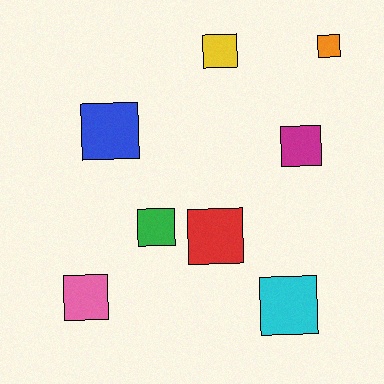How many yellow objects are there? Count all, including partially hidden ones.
There is 1 yellow object.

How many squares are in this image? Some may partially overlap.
There are 8 squares.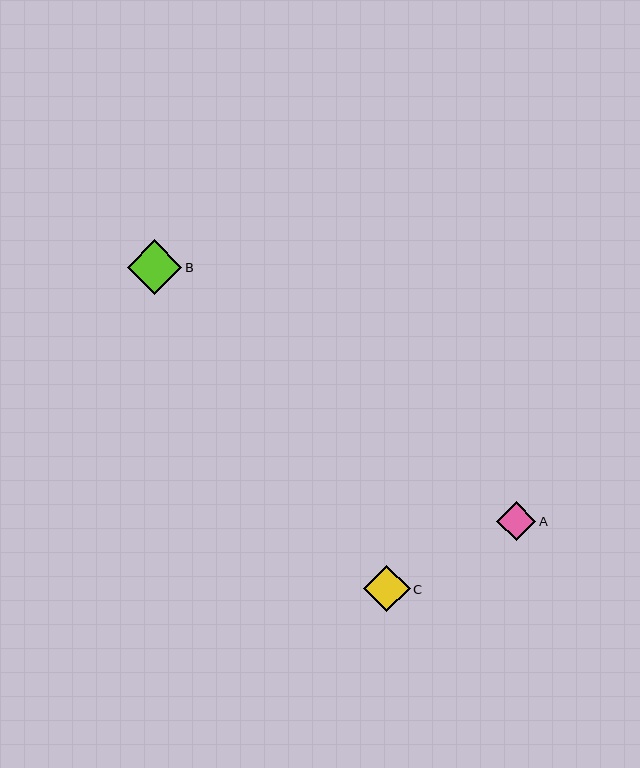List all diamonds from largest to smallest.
From largest to smallest: B, C, A.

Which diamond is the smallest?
Diamond A is the smallest with a size of approximately 40 pixels.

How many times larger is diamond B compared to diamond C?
Diamond B is approximately 1.2 times the size of diamond C.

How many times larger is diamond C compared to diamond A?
Diamond C is approximately 1.2 times the size of diamond A.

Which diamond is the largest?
Diamond B is the largest with a size of approximately 55 pixels.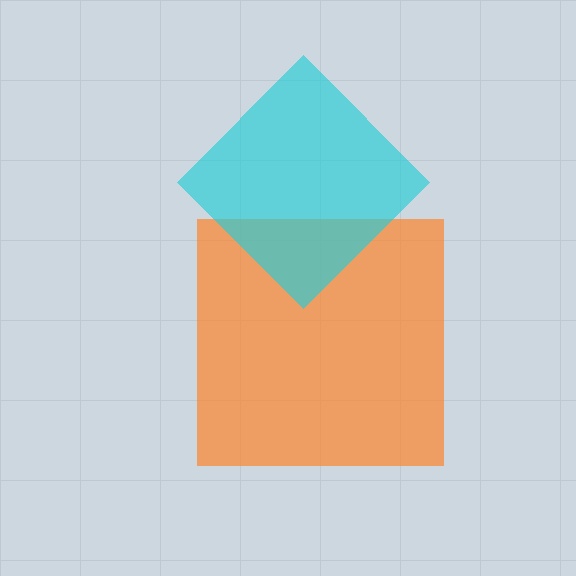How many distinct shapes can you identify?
There are 2 distinct shapes: an orange square, a cyan diamond.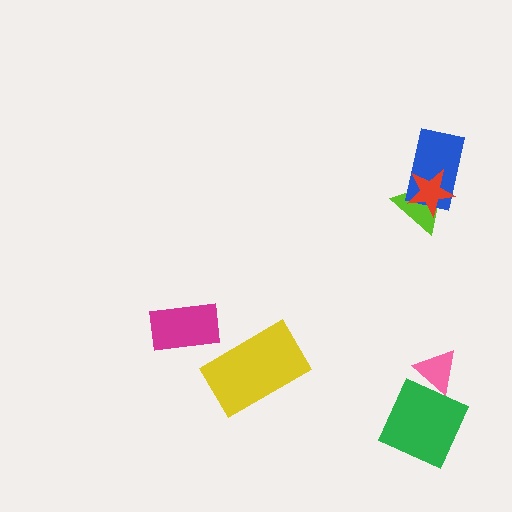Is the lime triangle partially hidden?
Yes, it is partially covered by another shape.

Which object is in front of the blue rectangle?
The red star is in front of the blue rectangle.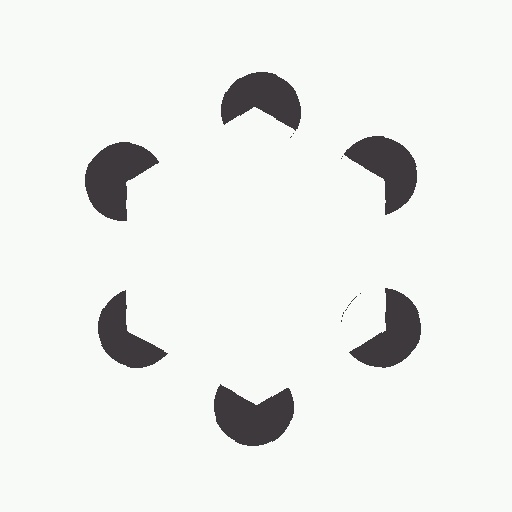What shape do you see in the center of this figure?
An illusory hexagon — its edges are inferred from the aligned wedge cuts in the pac-man discs, not physically drawn.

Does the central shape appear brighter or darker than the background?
It typically appears slightly brighter than the background, even though no actual brightness change is drawn.